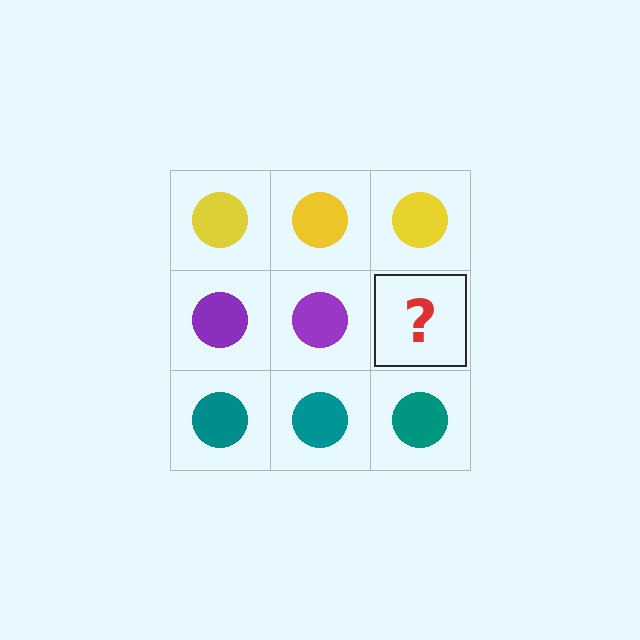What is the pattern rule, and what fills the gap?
The rule is that each row has a consistent color. The gap should be filled with a purple circle.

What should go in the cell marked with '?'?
The missing cell should contain a purple circle.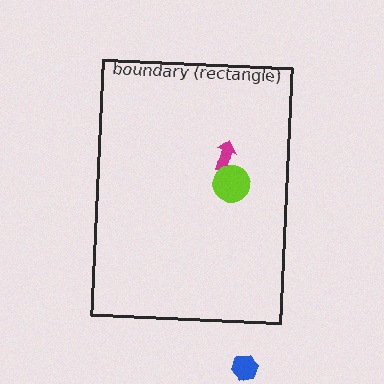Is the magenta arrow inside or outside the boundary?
Inside.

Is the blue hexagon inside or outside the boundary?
Outside.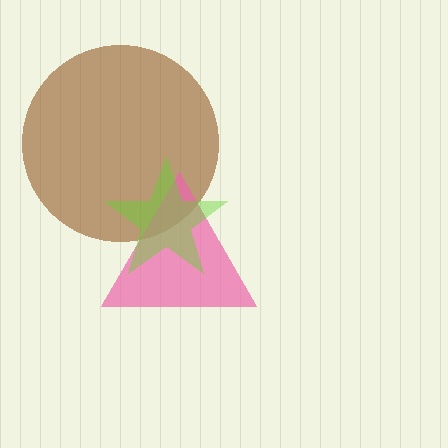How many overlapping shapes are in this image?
There are 3 overlapping shapes in the image.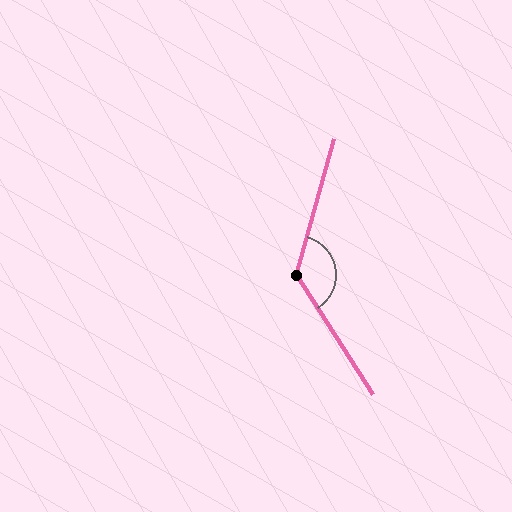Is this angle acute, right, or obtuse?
It is obtuse.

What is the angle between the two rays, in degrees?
Approximately 132 degrees.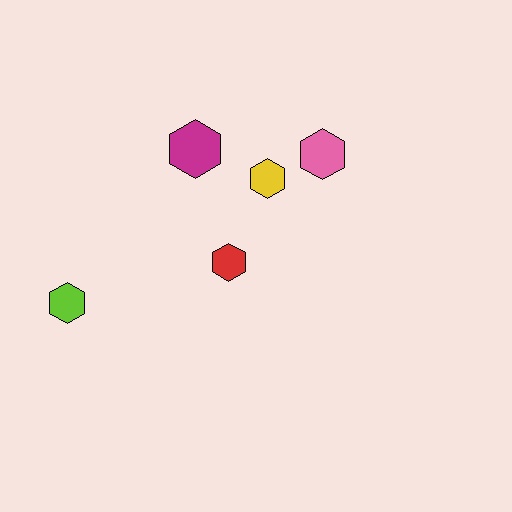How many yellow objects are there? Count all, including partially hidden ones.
There is 1 yellow object.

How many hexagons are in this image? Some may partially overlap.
There are 5 hexagons.